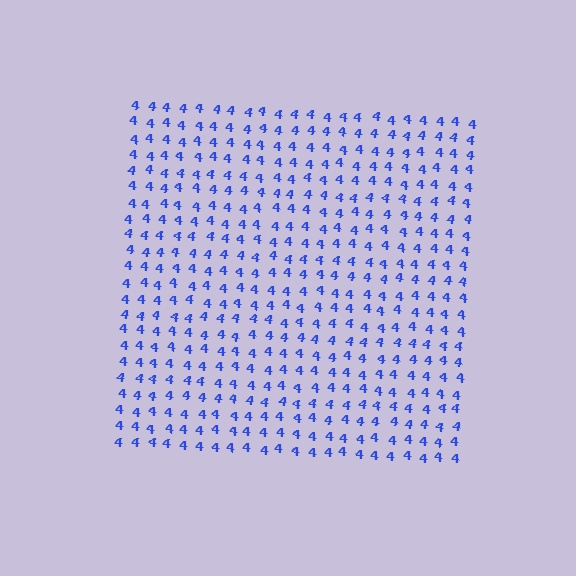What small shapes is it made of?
It is made of small digit 4's.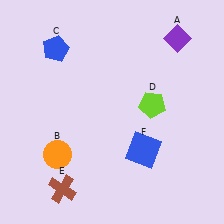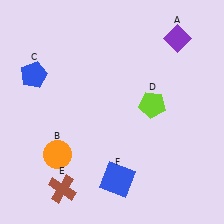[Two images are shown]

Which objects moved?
The objects that moved are: the blue pentagon (C), the blue square (F).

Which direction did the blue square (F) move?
The blue square (F) moved down.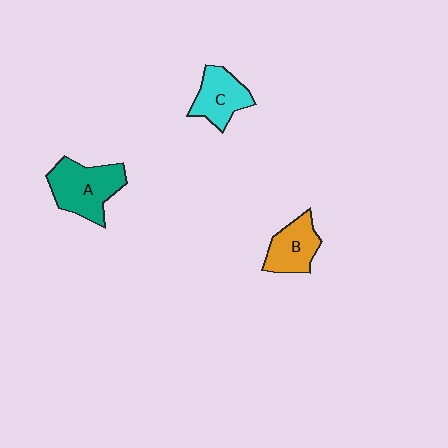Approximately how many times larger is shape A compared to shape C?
Approximately 1.4 times.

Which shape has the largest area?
Shape A (teal).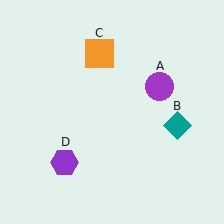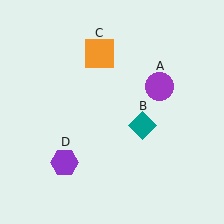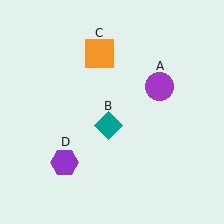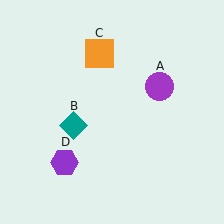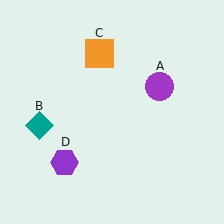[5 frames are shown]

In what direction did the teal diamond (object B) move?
The teal diamond (object B) moved left.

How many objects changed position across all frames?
1 object changed position: teal diamond (object B).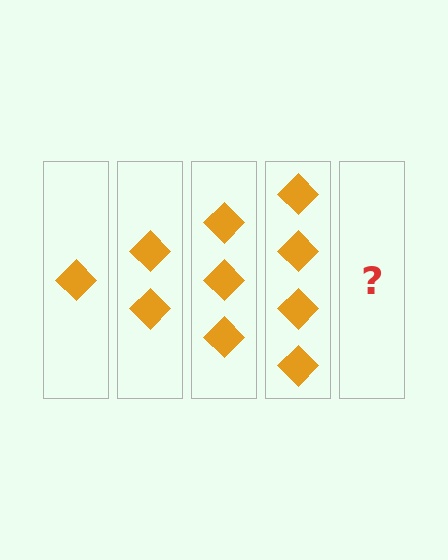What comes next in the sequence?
The next element should be 5 diamonds.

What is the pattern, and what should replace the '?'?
The pattern is that each step adds one more diamond. The '?' should be 5 diamonds.